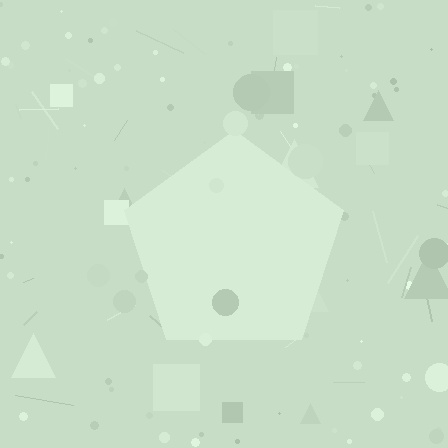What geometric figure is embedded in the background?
A pentagon is embedded in the background.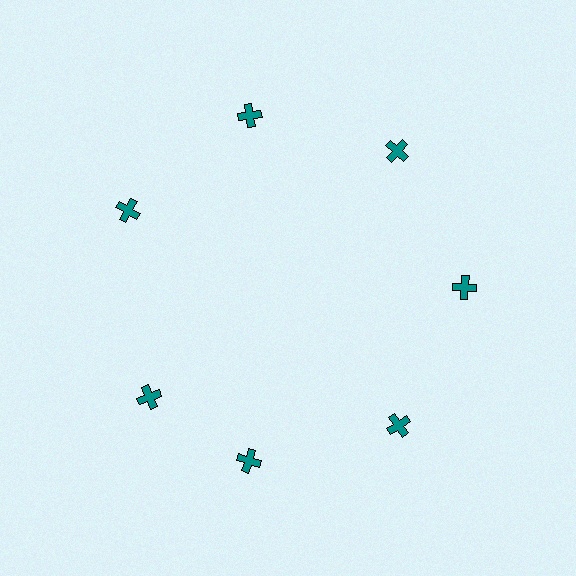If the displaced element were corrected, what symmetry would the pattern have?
It would have 7-fold rotational symmetry — the pattern would map onto itself every 51 degrees.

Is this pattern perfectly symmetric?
No. The 7 teal crosses are arranged in a ring, but one element near the 8 o'clock position is rotated out of alignment along the ring, breaking the 7-fold rotational symmetry.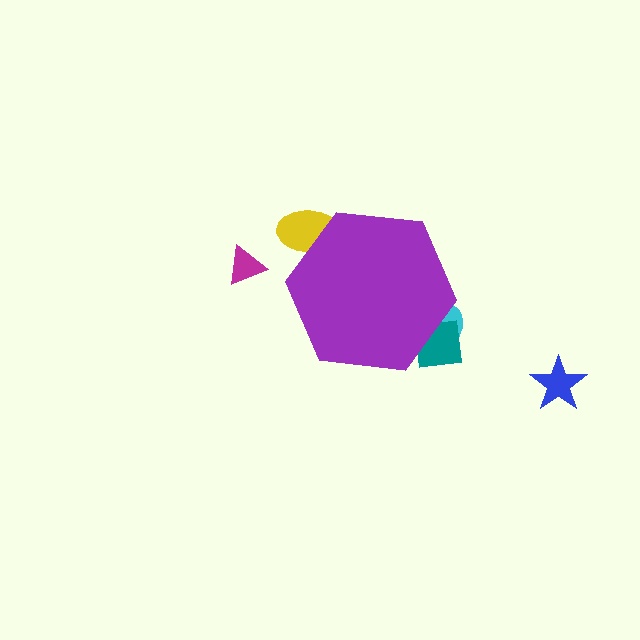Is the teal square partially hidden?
Yes, the teal square is partially hidden behind the purple hexagon.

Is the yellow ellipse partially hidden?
Yes, the yellow ellipse is partially hidden behind the purple hexagon.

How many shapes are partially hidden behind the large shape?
3 shapes are partially hidden.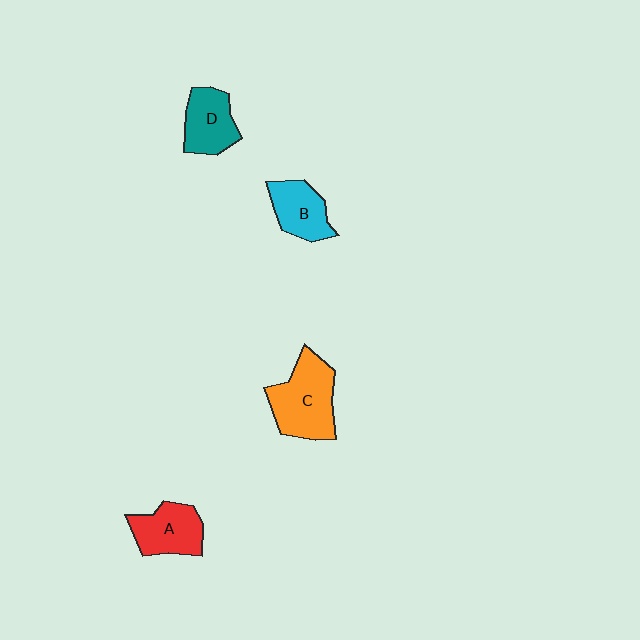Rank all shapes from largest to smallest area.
From largest to smallest: C (orange), A (red), D (teal), B (cyan).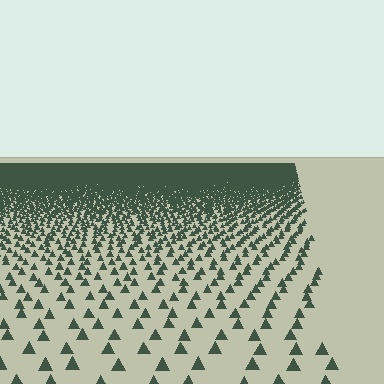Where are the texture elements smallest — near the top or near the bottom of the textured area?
Near the top.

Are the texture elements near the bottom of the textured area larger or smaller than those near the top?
Larger. Near the bottom, elements are closer to the viewer and appear at a bigger on-screen size.